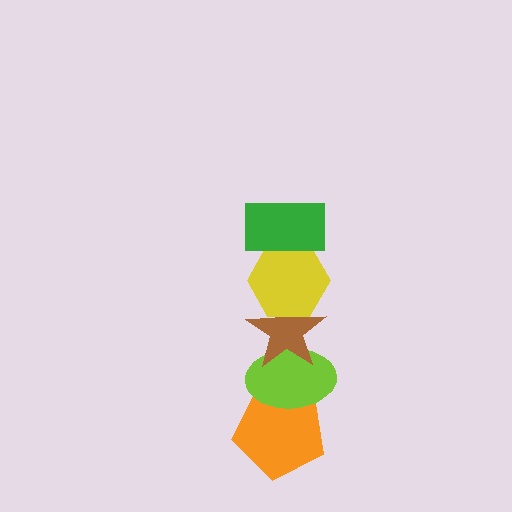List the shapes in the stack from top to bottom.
From top to bottom: the green rectangle, the yellow hexagon, the brown star, the lime ellipse, the orange pentagon.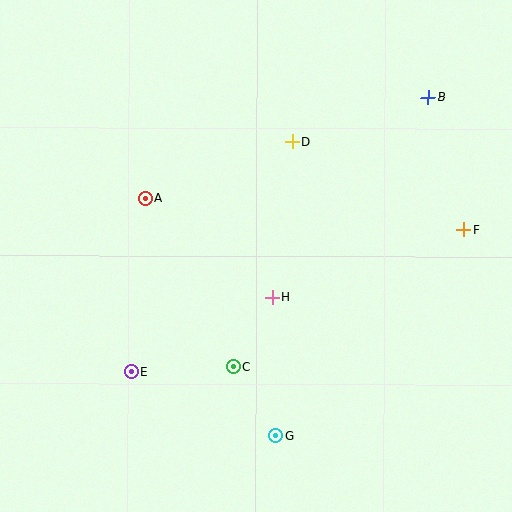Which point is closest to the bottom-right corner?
Point G is closest to the bottom-right corner.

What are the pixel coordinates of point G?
Point G is at (276, 436).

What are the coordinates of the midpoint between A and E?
The midpoint between A and E is at (138, 285).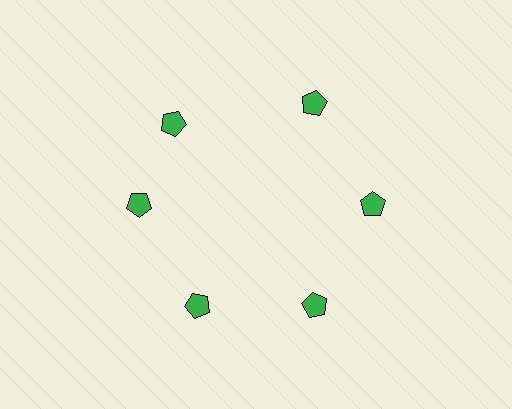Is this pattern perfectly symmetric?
No. The 6 green pentagons are arranged in a ring, but one element near the 11 o'clock position is rotated out of alignment along the ring, breaking the 6-fold rotational symmetry.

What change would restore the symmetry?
The symmetry would be restored by rotating it back into even spacing with its neighbors so that all 6 pentagons sit at equal angles and equal distance from the center.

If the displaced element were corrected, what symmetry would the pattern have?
It would have 6-fold rotational symmetry — the pattern would map onto itself every 60 degrees.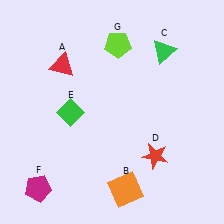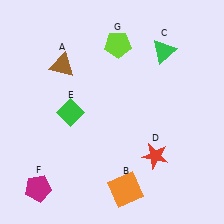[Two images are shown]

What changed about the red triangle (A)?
In Image 1, A is red. In Image 2, it changed to brown.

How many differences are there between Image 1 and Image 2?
There is 1 difference between the two images.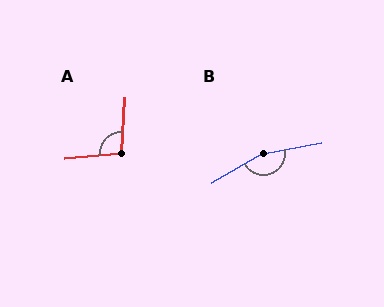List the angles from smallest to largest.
A (100°), B (160°).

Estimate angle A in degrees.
Approximately 100 degrees.